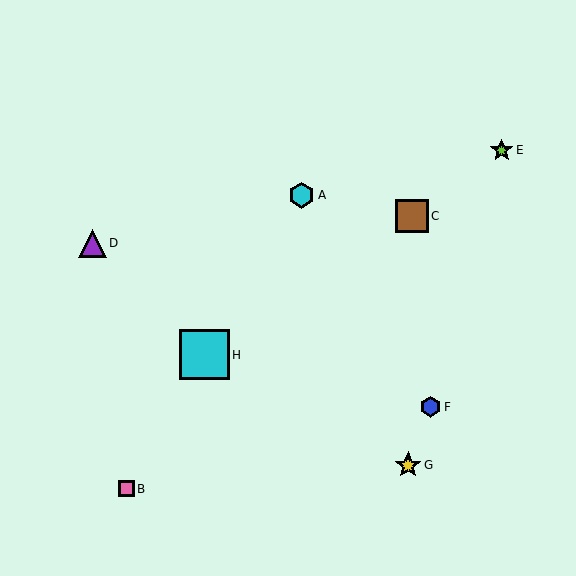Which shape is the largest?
The cyan square (labeled H) is the largest.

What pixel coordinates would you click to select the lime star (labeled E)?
Click at (502, 150) to select the lime star E.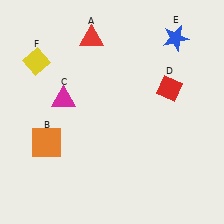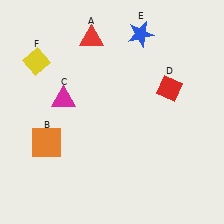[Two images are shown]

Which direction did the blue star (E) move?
The blue star (E) moved left.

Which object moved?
The blue star (E) moved left.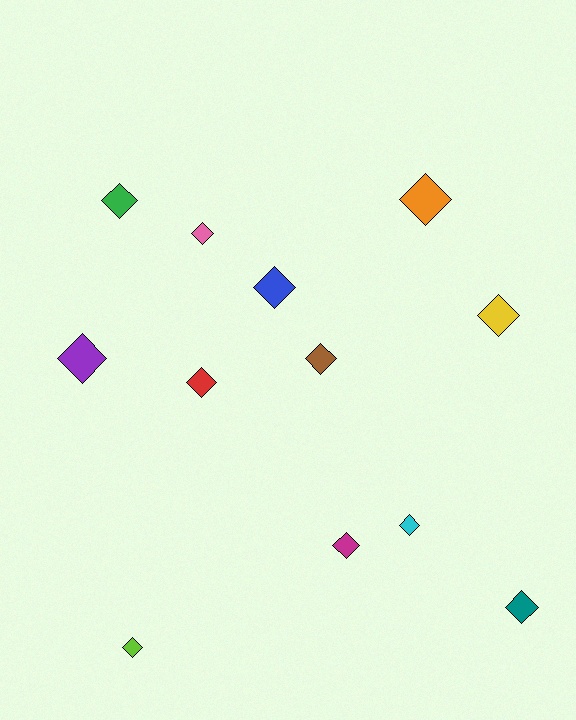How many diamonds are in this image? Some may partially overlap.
There are 12 diamonds.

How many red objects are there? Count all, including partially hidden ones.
There is 1 red object.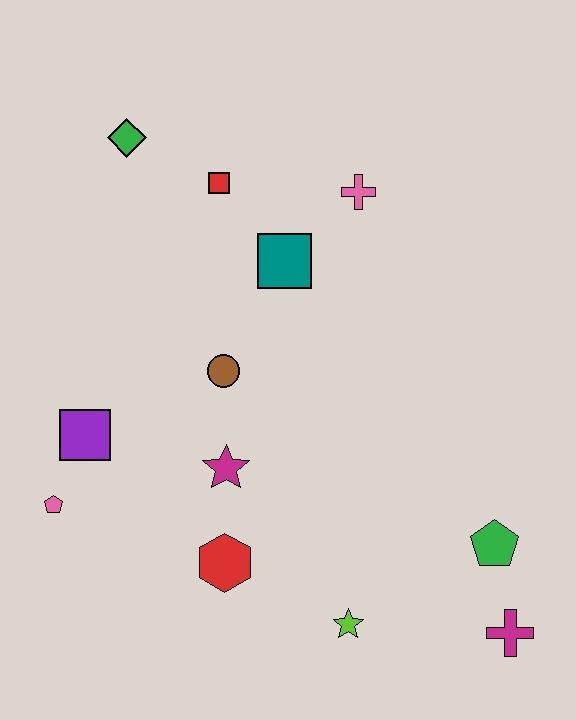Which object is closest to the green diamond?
The red square is closest to the green diamond.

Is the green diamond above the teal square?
Yes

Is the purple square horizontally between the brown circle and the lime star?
No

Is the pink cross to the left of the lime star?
No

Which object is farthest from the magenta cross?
The green diamond is farthest from the magenta cross.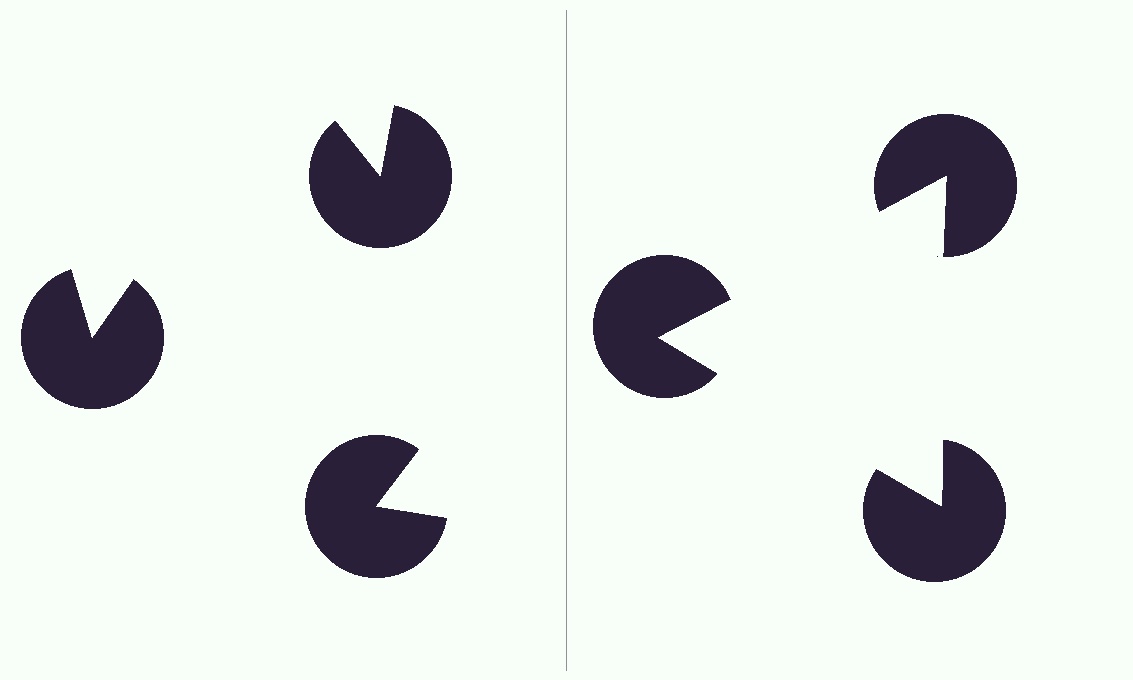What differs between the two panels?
The pac-man discs are positioned identically on both sides; only the wedge orientations differ. On the right they align to a triangle; on the left they are misaligned.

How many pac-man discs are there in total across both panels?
6 — 3 on each side.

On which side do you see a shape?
An illusory triangle appears on the right side. On the left side the wedge cuts are rotated, so no coherent shape forms.